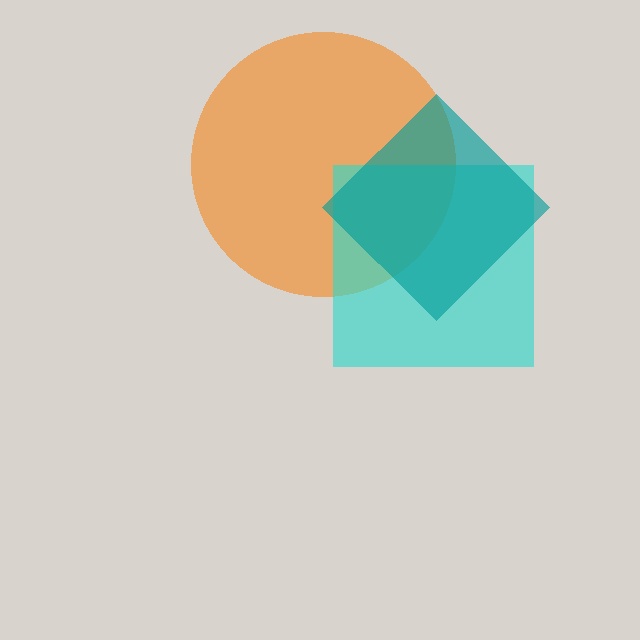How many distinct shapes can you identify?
There are 3 distinct shapes: an orange circle, a cyan square, a teal diamond.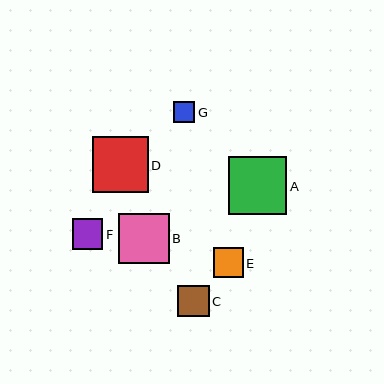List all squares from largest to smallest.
From largest to smallest: A, D, B, C, F, E, G.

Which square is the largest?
Square A is the largest with a size of approximately 58 pixels.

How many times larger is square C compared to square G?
Square C is approximately 1.5 times the size of square G.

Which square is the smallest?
Square G is the smallest with a size of approximately 21 pixels.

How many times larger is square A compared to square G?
Square A is approximately 2.8 times the size of square G.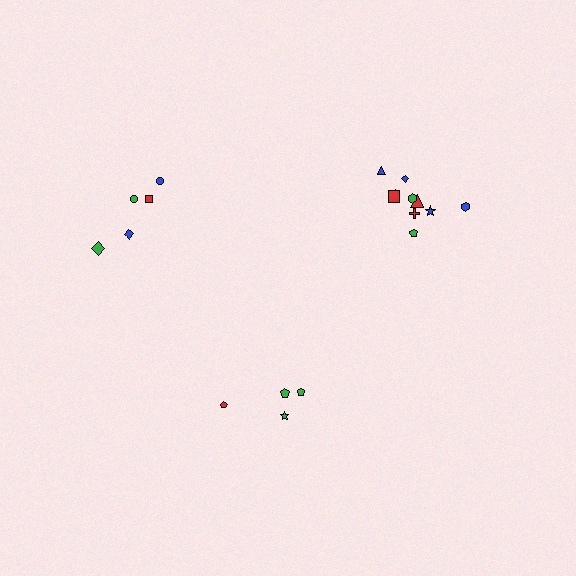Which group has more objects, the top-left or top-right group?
The top-right group.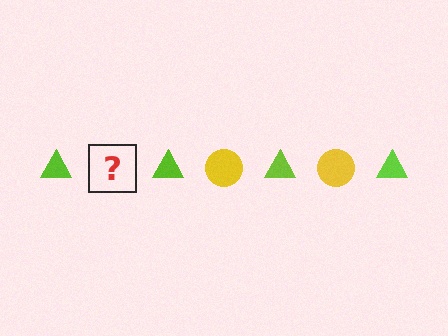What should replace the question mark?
The question mark should be replaced with a yellow circle.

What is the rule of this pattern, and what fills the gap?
The rule is that the pattern alternates between lime triangle and yellow circle. The gap should be filled with a yellow circle.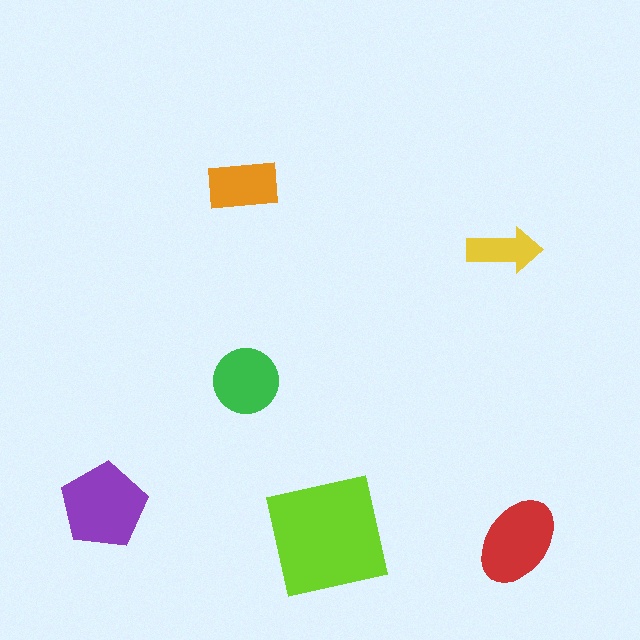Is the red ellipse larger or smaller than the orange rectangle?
Larger.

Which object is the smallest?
The yellow arrow.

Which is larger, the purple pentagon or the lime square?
The lime square.